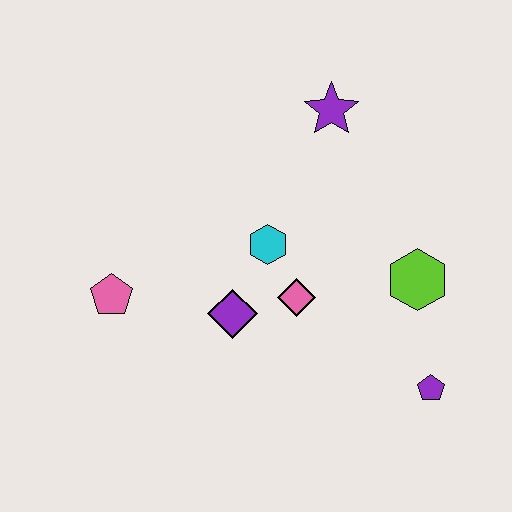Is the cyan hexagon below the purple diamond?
No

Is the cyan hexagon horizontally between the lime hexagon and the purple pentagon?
No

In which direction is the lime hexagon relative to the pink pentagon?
The lime hexagon is to the right of the pink pentagon.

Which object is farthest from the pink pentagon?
The purple pentagon is farthest from the pink pentagon.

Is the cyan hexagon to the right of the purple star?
No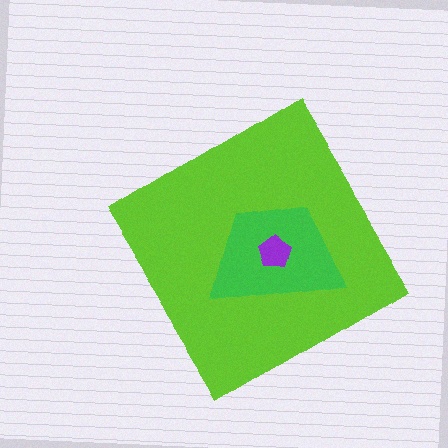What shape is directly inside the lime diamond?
The green trapezoid.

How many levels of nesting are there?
3.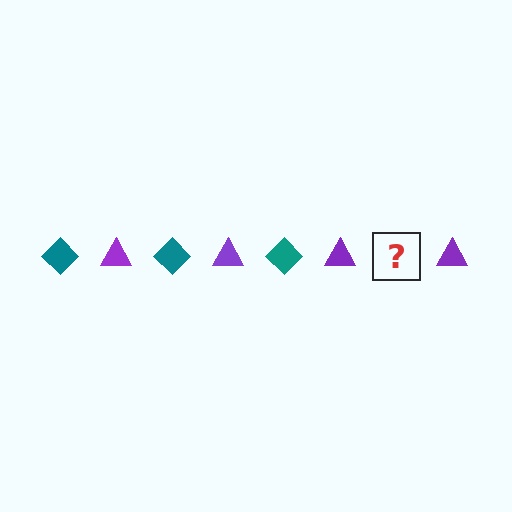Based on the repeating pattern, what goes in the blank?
The blank should be a teal diamond.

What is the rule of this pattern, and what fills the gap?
The rule is that the pattern alternates between teal diamond and purple triangle. The gap should be filled with a teal diamond.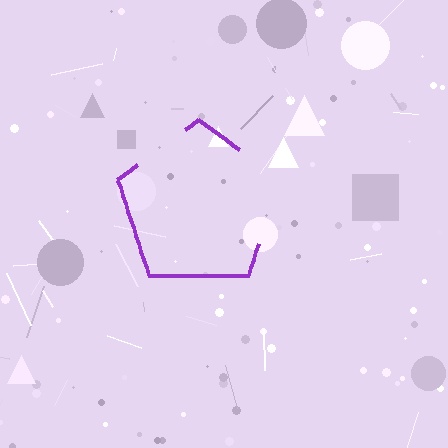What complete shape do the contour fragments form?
The contour fragments form a pentagon.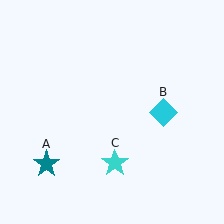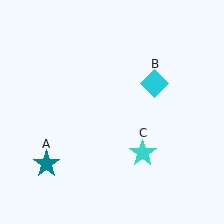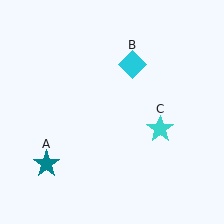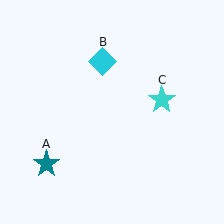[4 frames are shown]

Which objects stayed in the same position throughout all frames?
Teal star (object A) remained stationary.